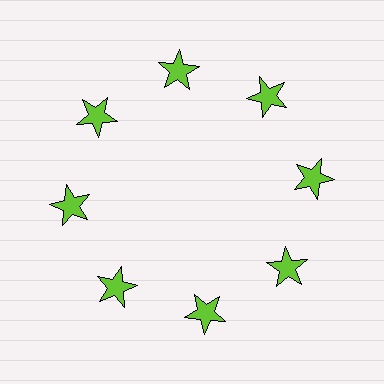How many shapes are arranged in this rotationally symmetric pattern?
There are 8 shapes, arranged in 8 groups of 1.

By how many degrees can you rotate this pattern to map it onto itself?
The pattern maps onto itself every 45 degrees of rotation.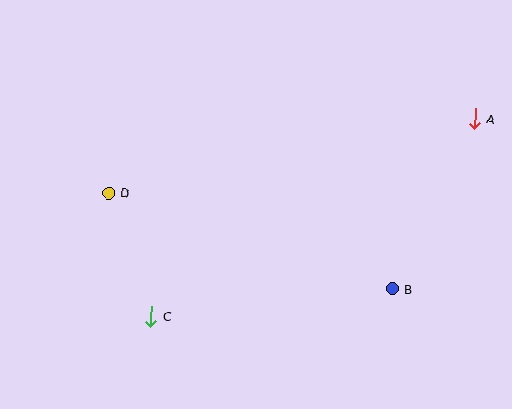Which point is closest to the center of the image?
Point D at (109, 193) is closest to the center.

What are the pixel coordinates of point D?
Point D is at (109, 193).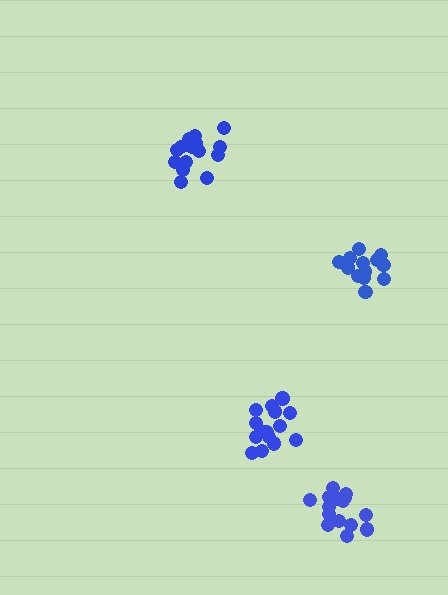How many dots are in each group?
Group 1: 17 dots, Group 2: 15 dots, Group 3: 16 dots, Group 4: 15 dots (63 total).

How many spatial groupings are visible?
There are 4 spatial groupings.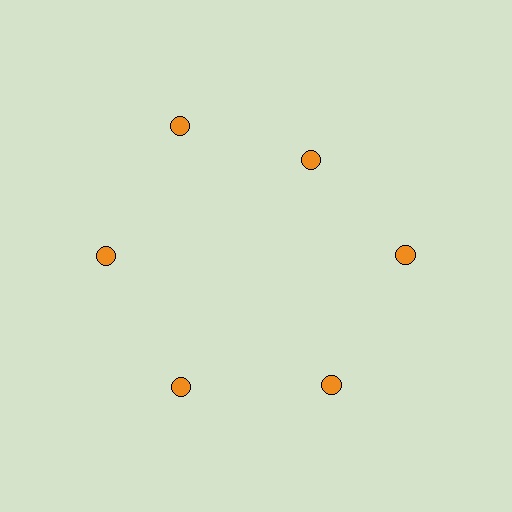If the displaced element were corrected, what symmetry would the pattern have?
It would have 6-fold rotational symmetry — the pattern would map onto itself every 60 degrees.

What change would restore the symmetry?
The symmetry would be restored by moving it outward, back onto the ring so that all 6 circles sit at equal angles and equal distance from the center.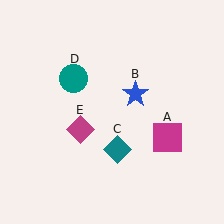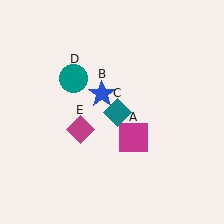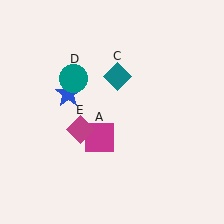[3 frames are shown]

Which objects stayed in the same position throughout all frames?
Teal circle (object D) and magenta diamond (object E) remained stationary.